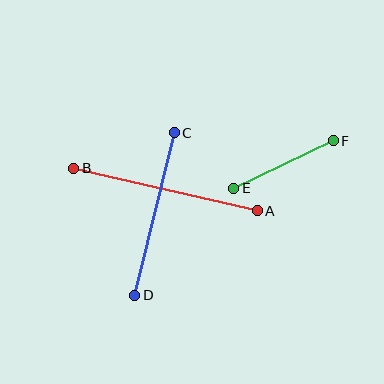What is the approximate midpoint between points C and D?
The midpoint is at approximately (155, 214) pixels.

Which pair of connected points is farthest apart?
Points A and B are farthest apart.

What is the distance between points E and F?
The distance is approximately 110 pixels.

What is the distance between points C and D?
The distance is approximately 167 pixels.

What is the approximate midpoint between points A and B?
The midpoint is at approximately (165, 189) pixels.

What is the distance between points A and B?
The distance is approximately 189 pixels.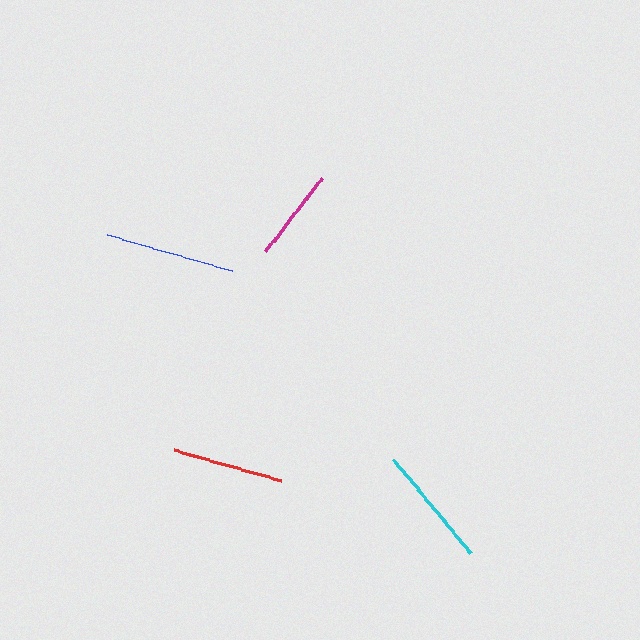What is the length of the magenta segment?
The magenta segment is approximately 92 pixels long.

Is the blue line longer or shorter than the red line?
The blue line is longer than the red line.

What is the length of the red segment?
The red segment is approximately 111 pixels long.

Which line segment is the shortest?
The magenta line is the shortest at approximately 92 pixels.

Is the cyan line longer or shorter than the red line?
The cyan line is longer than the red line.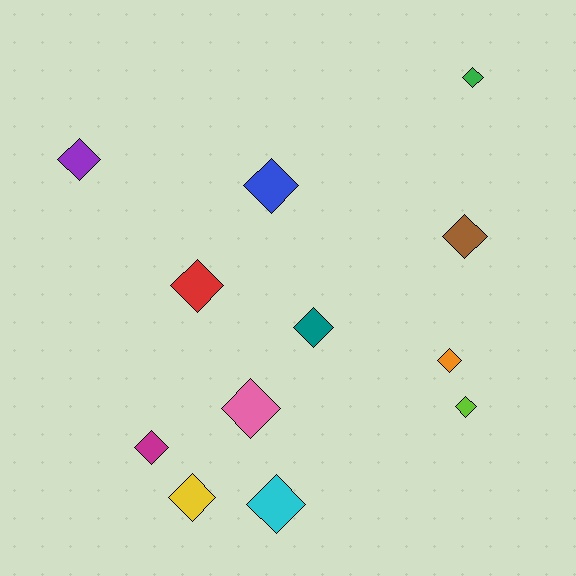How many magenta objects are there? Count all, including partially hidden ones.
There is 1 magenta object.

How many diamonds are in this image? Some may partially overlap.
There are 12 diamonds.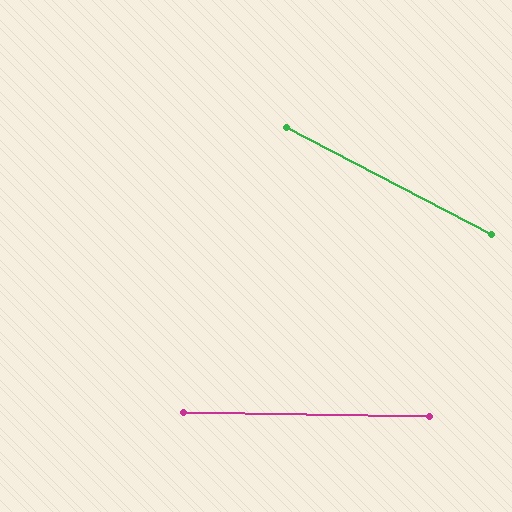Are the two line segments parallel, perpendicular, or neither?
Neither parallel nor perpendicular — they differ by about 27°.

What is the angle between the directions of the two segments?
Approximately 27 degrees.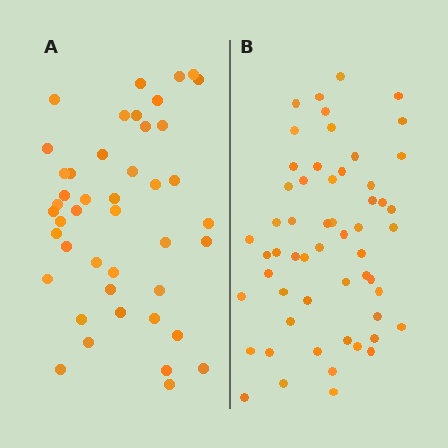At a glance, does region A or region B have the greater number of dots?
Region B (the right region) has more dots.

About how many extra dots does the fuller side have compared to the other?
Region B has roughly 12 or so more dots than region A.